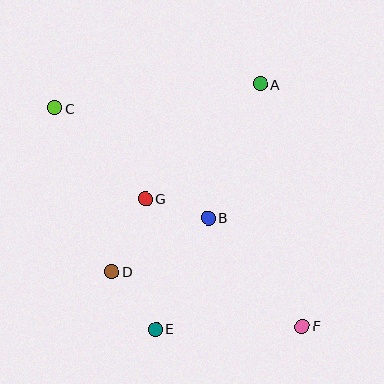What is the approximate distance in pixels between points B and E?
The distance between B and E is approximately 123 pixels.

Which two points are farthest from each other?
Points C and F are farthest from each other.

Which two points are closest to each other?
Points B and G are closest to each other.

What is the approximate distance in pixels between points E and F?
The distance between E and F is approximately 147 pixels.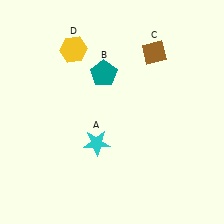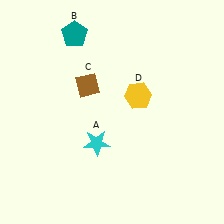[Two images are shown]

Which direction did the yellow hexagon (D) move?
The yellow hexagon (D) moved right.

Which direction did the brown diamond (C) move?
The brown diamond (C) moved left.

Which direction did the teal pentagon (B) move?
The teal pentagon (B) moved up.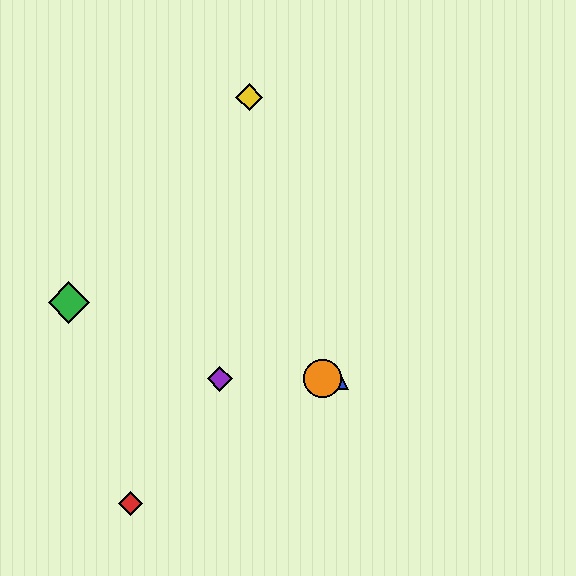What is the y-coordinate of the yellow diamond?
The yellow diamond is at y≈97.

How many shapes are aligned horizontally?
3 shapes (the blue triangle, the purple diamond, the orange circle) are aligned horizontally.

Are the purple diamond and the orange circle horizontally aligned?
Yes, both are at y≈379.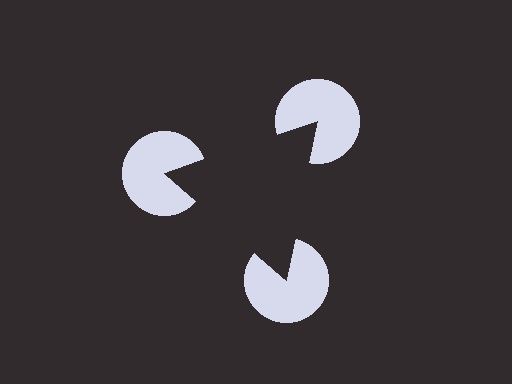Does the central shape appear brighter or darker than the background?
It typically appears slightly darker than the background, even though no actual brightness change is drawn.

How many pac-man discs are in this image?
There are 3 — one at each vertex of the illusory triangle.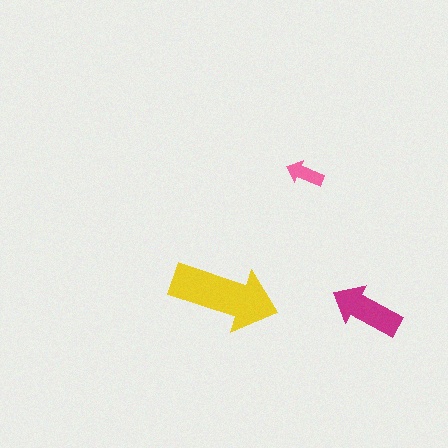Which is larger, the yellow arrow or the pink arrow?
The yellow one.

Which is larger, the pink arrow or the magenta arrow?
The magenta one.